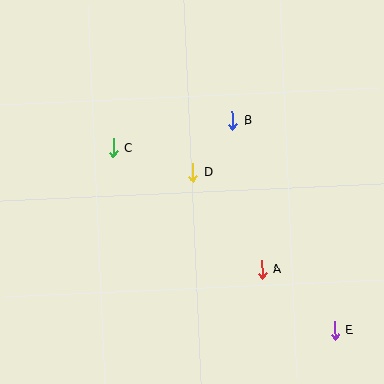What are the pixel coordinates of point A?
Point A is at (262, 270).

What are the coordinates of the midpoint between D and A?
The midpoint between D and A is at (227, 221).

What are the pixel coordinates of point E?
Point E is at (335, 330).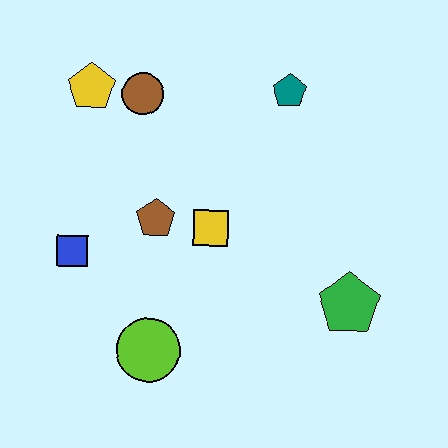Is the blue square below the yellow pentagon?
Yes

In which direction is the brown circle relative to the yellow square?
The brown circle is above the yellow square.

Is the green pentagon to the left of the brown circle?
No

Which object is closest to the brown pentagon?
The yellow square is closest to the brown pentagon.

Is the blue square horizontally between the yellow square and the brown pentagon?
No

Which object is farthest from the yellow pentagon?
The green pentagon is farthest from the yellow pentagon.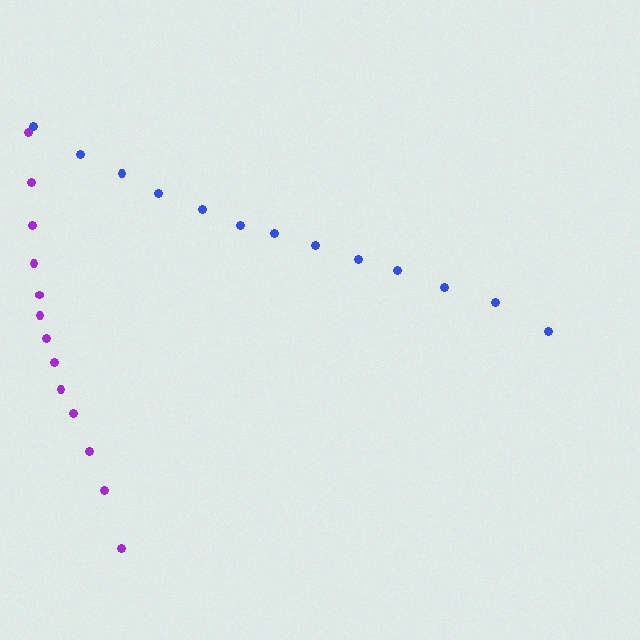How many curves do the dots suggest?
There are 2 distinct paths.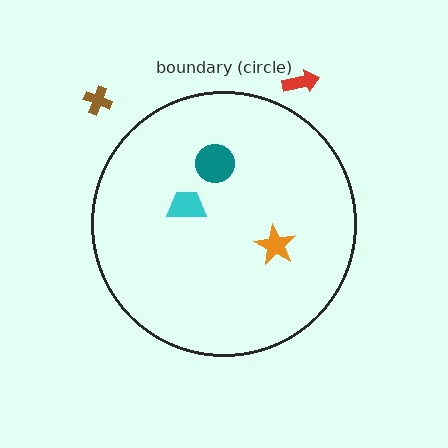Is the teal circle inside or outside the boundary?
Inside.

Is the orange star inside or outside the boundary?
Inside.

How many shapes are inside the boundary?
3 inside, 2 outside.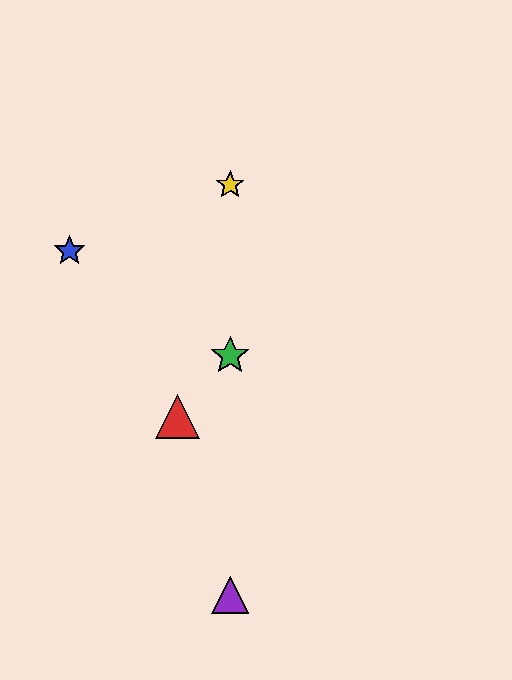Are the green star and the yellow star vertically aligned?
Yes, both are at x≈230.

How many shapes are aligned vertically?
3 shapes (the green star, the yellow star, the purple triangle) are aligned vertically.